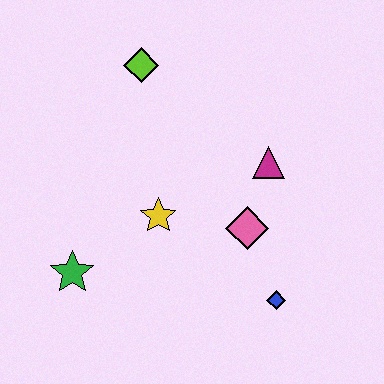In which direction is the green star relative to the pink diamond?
The green star is to the left of the pink diamond.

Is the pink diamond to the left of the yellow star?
No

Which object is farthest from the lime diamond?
The blue diamond is farthest from the lime diamond.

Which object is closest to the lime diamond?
The yellow star is closest to the lime diamond.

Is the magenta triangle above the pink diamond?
Yes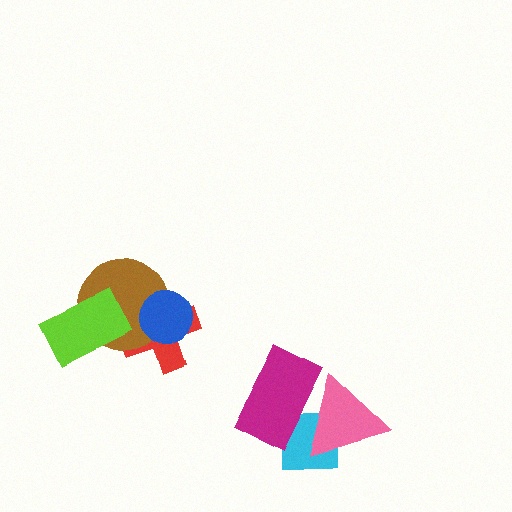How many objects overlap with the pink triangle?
2 objects overlap with the pink triangle.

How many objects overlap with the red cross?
2 objects overlap with the red cross.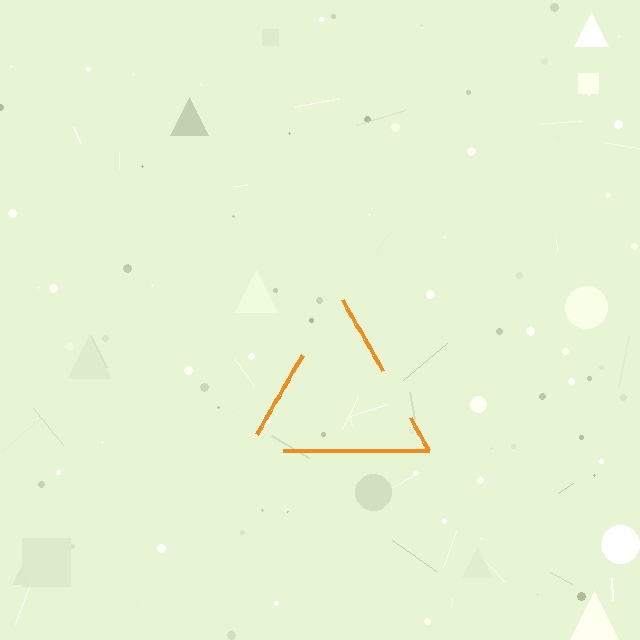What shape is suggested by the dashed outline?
The dashed outline suggests a triangle.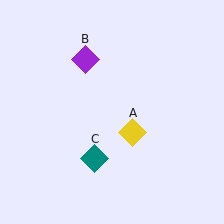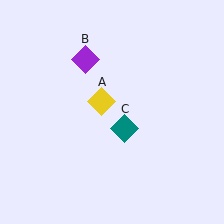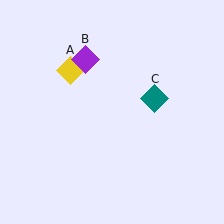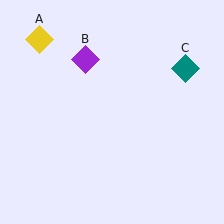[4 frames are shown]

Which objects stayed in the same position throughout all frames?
Purple diamond (object B) remained stationary.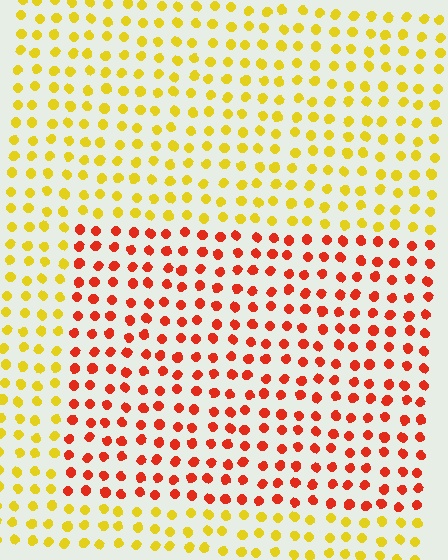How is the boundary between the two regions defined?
The boundary is defined purely by a slight shift in hue (about 50 degrees). Spacing, size, and orientation are identical on both sides.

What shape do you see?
I see a rectangle.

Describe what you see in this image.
The image is filled with small yellow elements in a uniform arrangement. A rectangle-shaped region is visible where the elements are tinted to a slightly different hue, forming a subtle color boundary.